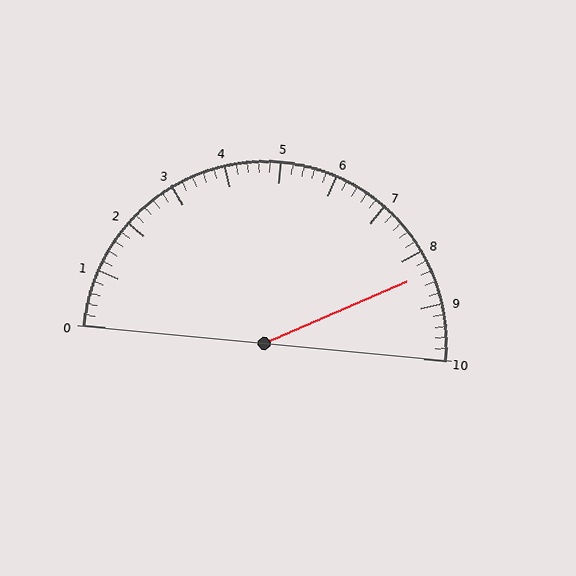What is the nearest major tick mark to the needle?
The nearest major tick mark is 8.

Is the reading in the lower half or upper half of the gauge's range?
The reading is in the upper half of the range (0 to 10).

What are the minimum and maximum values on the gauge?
The gauge ranges from 0 to 10.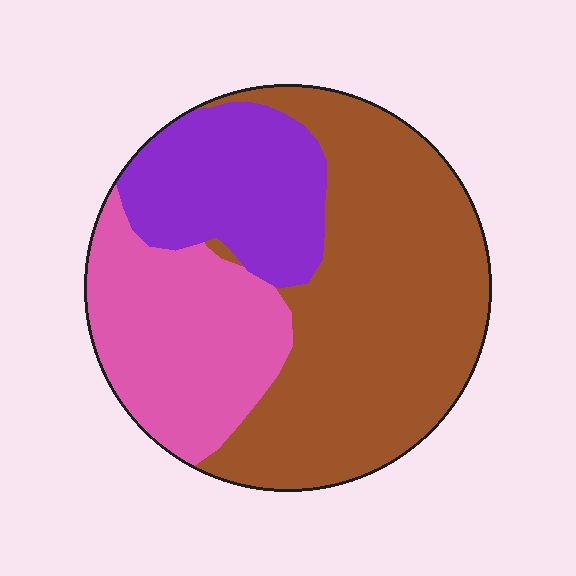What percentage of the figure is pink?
Pink takes up about one quarter (1/4) of the figure.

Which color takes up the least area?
Purple, at roughly 20%.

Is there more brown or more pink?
Brown.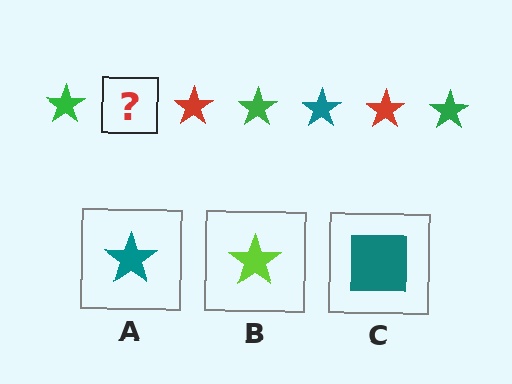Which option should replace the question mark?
Option A.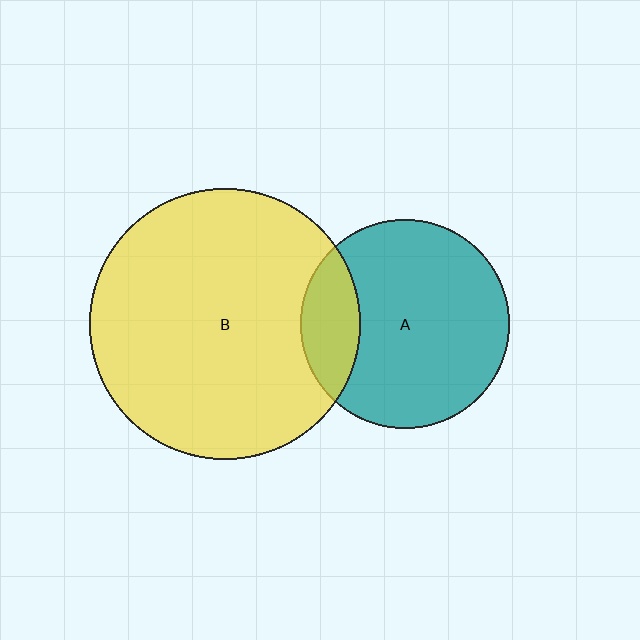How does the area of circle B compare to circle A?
Approximately 1.7 times.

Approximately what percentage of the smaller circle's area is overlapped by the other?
Approximately 20%.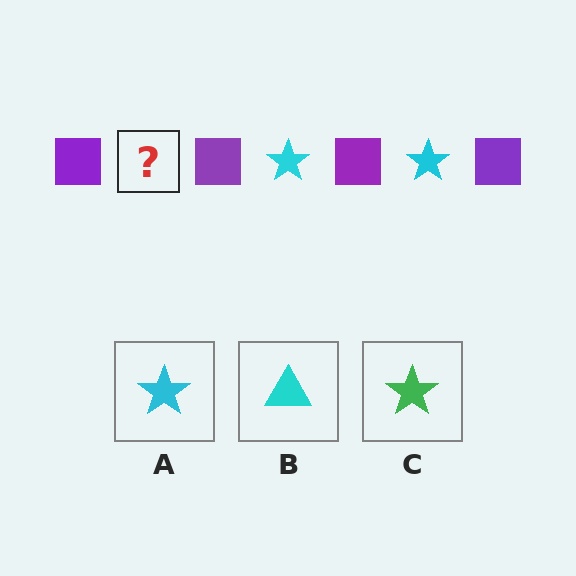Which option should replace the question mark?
Option A.